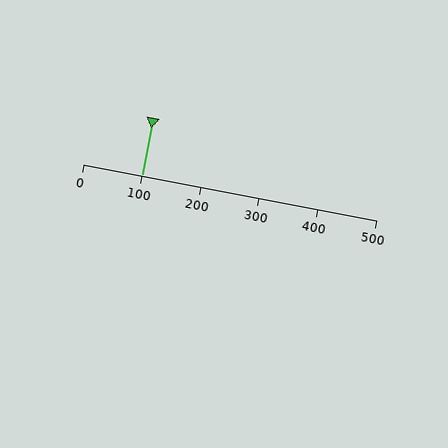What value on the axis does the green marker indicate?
The marker indicates approximately 100.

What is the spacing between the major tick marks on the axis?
The major ticks are spaced 100 apart.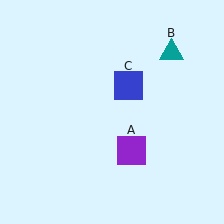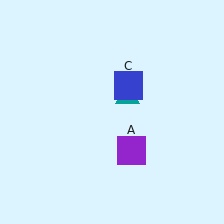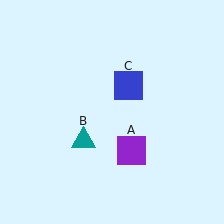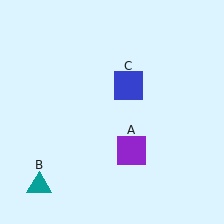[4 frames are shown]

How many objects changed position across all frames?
1 object changed position: teal triangle (object B).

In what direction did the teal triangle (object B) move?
The teal triangle (object B) moved down and to the left.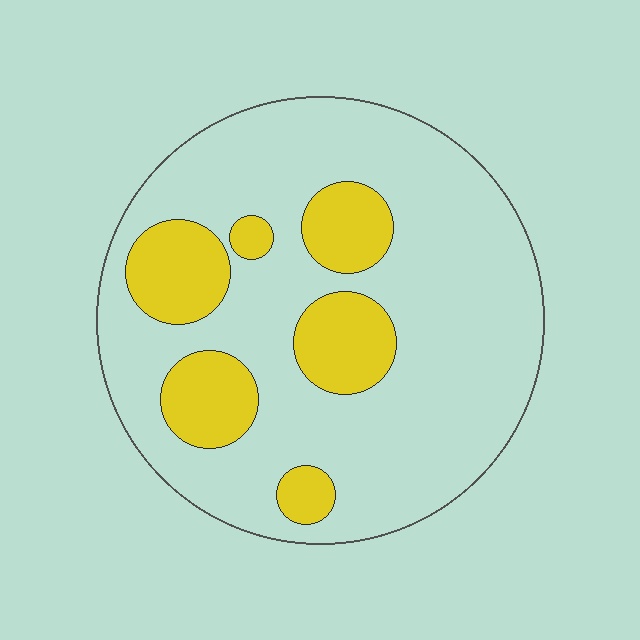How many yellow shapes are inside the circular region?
6.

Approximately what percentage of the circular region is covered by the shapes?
Approximately 25%.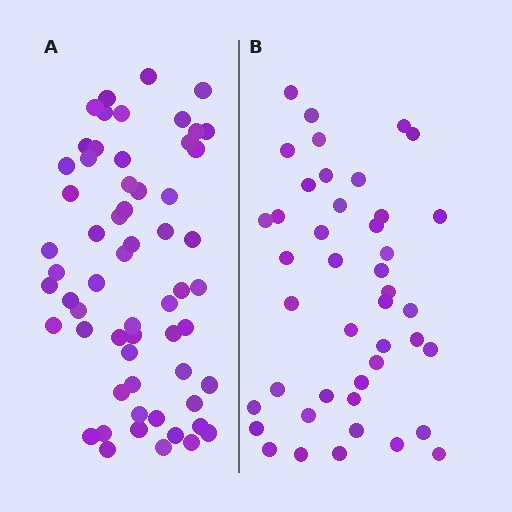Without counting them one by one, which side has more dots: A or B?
Region A (the left region) has more dots.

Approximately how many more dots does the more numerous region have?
Region A has approximately 15 more dots than region B.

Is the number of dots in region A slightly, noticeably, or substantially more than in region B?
Region A has noticeably more, but not dramatically so. The ratio is roughly 1.4 to 1.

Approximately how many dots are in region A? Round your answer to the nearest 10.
About 60 dots.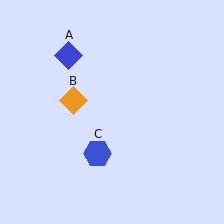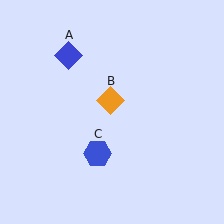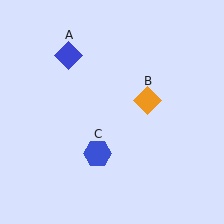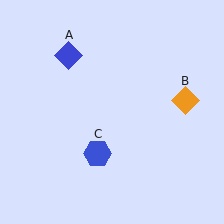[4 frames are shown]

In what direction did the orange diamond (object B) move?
The orange diamond (object B) moved right.